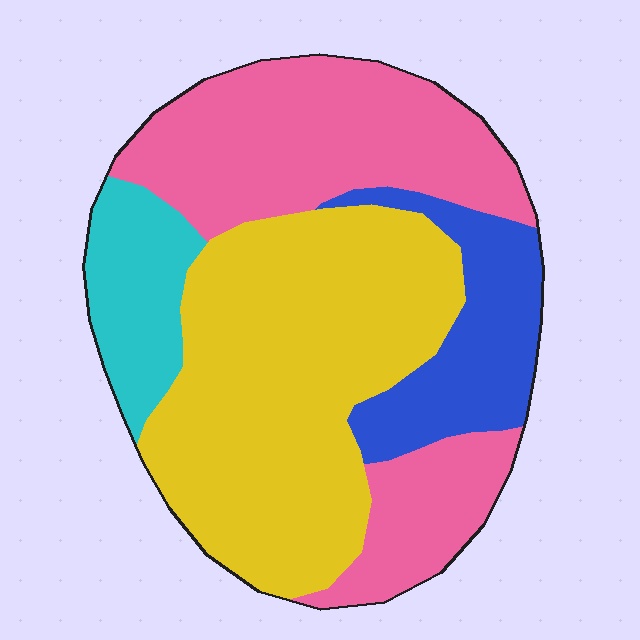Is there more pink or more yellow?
Yellow.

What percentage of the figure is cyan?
Cyan covers around 10% of the figure.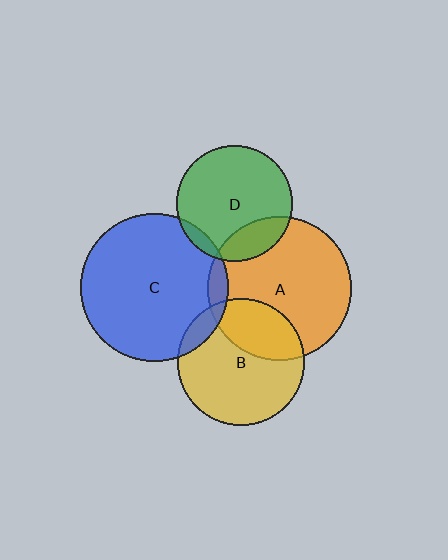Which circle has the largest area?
Circle C (blue).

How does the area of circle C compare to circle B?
Approximately 1.4 times.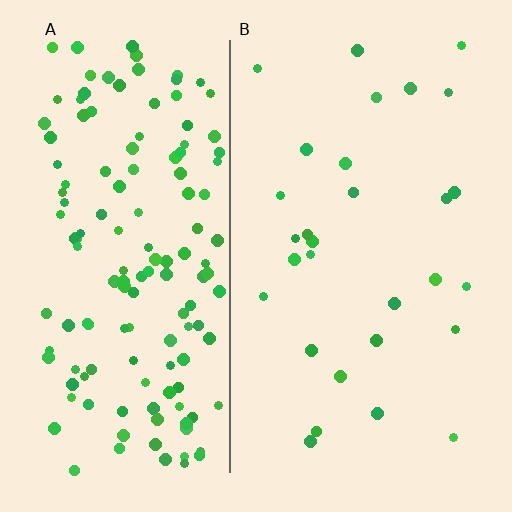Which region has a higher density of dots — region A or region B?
A (the left).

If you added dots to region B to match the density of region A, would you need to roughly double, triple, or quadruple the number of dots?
Approximately quadruple.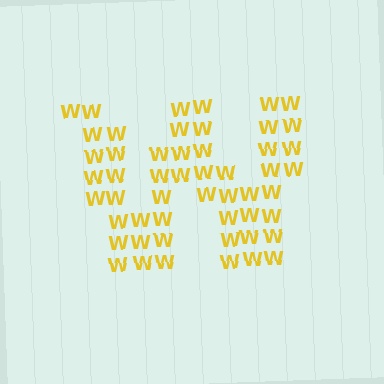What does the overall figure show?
The overall figure shows the letter W.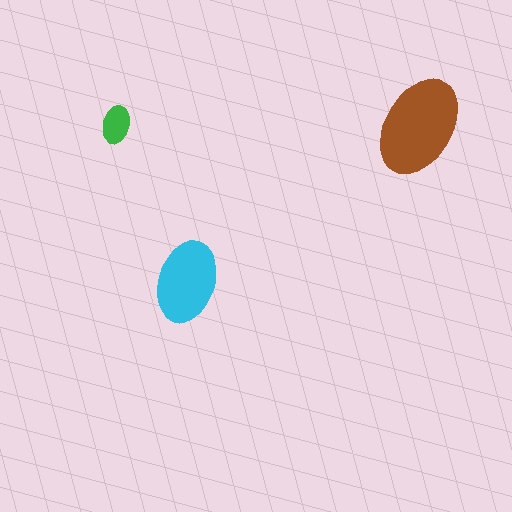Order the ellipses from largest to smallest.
the brown one, the cyan one, the green one.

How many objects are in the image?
There are 3 objects in the image.